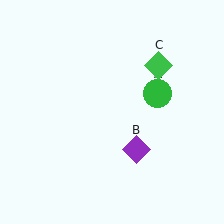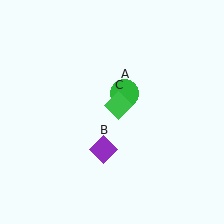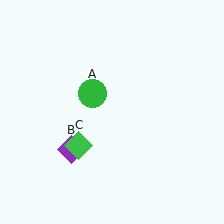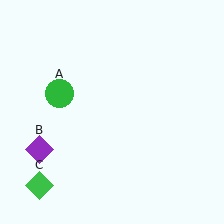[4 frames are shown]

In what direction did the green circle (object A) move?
The green circle (object A) moved left.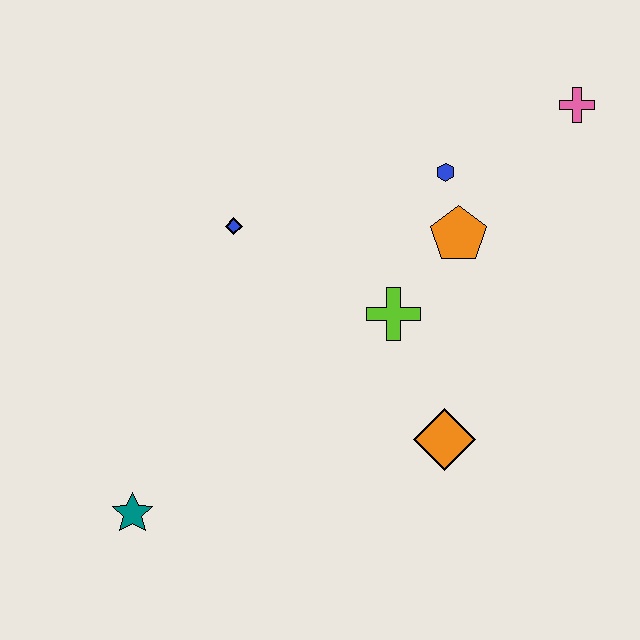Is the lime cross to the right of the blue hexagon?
No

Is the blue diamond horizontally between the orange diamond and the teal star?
Yes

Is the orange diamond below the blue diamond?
Yes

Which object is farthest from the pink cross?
The teal star is farthest from the pink cross.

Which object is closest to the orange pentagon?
The blue hexagon is closest to the orange pentagon.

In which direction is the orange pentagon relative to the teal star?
The orange pentagon is to the right of the teal star.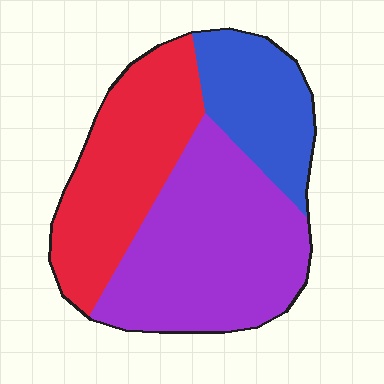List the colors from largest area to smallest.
From largest to smallest: purple, red, blue.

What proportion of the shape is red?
Red covers 34% of the shape.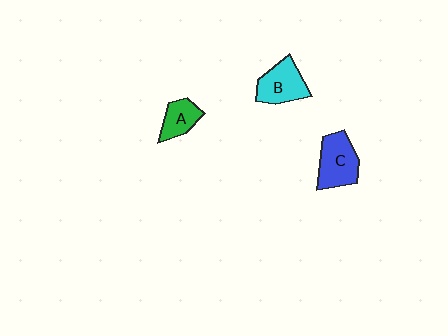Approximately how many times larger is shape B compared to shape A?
Approximately 1.4 times.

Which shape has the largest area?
Shape C (blue).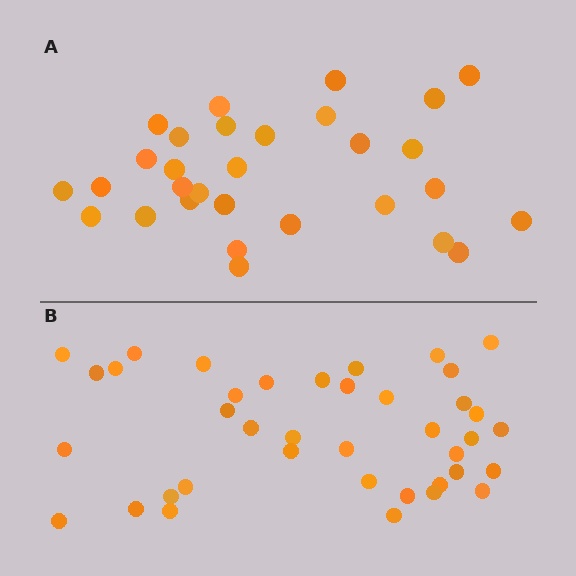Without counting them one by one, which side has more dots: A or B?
Region B (the bottom region) has more dots.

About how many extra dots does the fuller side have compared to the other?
Region B has roughly 8 or so more dots than region A.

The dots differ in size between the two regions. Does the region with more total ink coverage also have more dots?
No. Region A has more total ink coverage because its dots are larger, but region B actually contains more individual dots. Total area can be misleading — the number of items is what matters here.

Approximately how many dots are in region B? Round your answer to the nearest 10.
About 40 dots. (The exact count is 39, which rounds to 40.)